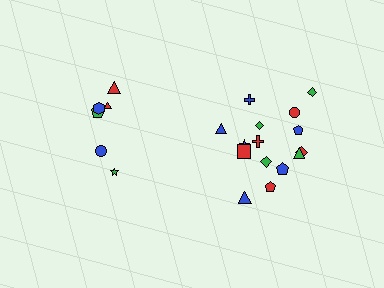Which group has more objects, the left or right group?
The right group.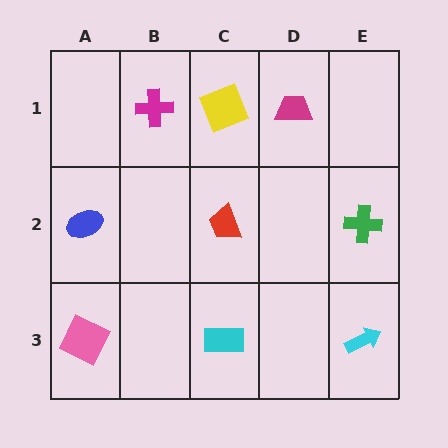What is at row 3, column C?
A cyan rectangle.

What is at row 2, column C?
A red trapezoid.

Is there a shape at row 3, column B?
No, that cell is empty.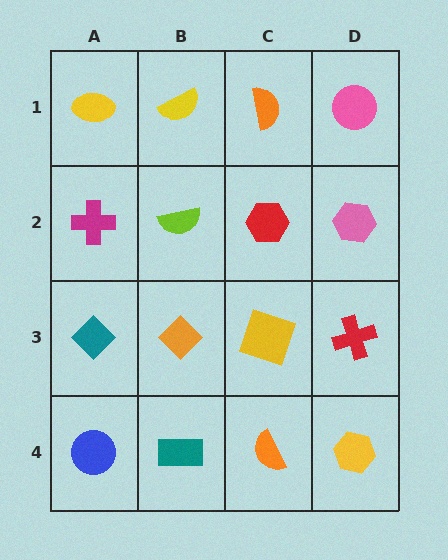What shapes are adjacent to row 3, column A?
A magenta cross (row 2, column A), a blue circle (row 4, column A), an orange diamond (row 3, column B).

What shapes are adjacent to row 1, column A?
A magenta cross (row 2, column A), a yellow semicircle (row 1, column B).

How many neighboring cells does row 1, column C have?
3.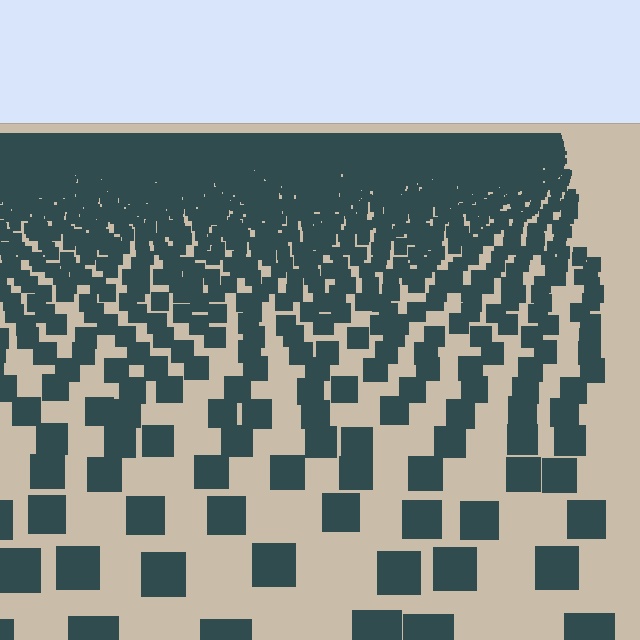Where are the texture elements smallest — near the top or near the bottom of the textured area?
Near the top.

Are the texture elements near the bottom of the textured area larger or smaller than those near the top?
Larger. Near the bottom, elements are closer to the viewer and appear at a bigger on-screen size.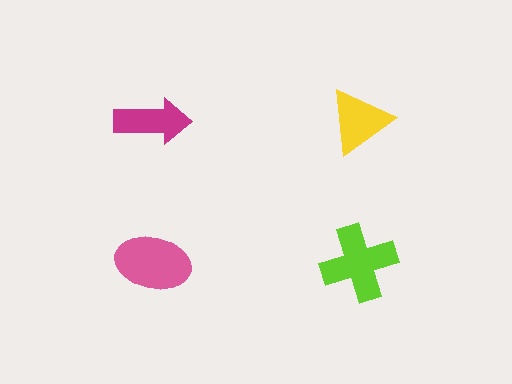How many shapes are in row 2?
2 shapes.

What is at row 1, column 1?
A magenta arrow.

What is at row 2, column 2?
A lime cross.